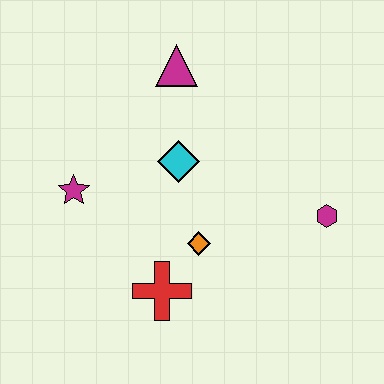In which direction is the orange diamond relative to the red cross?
The orange diamond is above the red cross.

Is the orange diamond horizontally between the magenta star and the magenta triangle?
No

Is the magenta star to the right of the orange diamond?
No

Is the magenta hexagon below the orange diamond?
No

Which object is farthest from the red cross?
The magenta triangle is farthest from the red cross.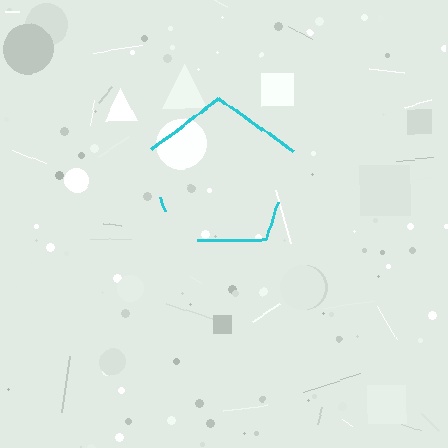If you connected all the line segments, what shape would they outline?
They would outline a pentagon.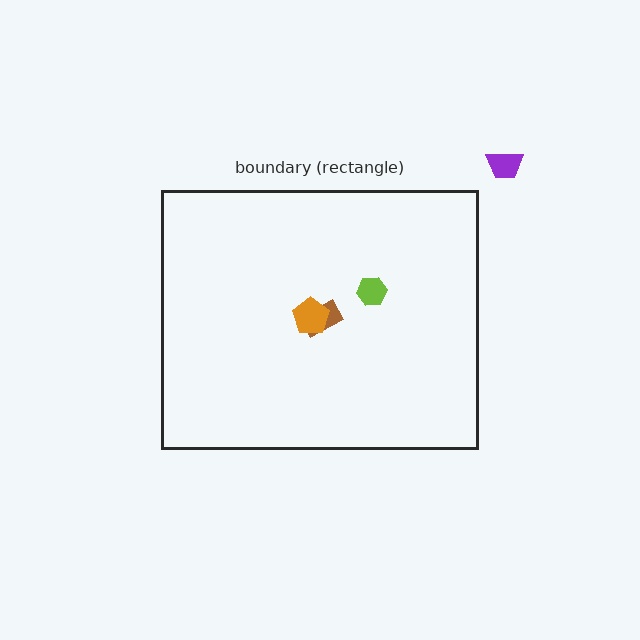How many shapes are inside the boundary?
3 inside, 1 outside.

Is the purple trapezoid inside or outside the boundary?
Outside.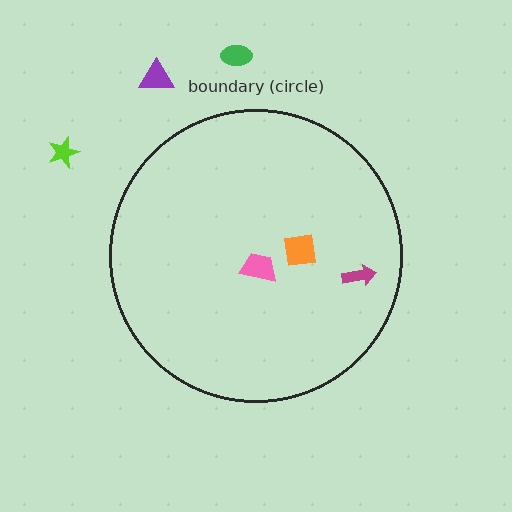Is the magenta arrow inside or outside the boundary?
Inside.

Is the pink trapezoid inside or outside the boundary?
Inside.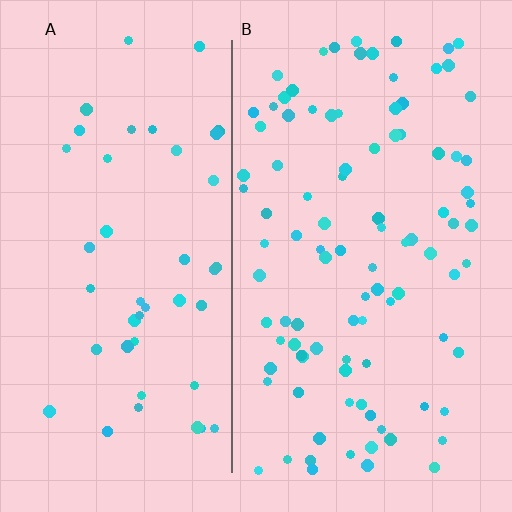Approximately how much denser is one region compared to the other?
Approximately 2.2× — region B over region A.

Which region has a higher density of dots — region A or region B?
B (the right).